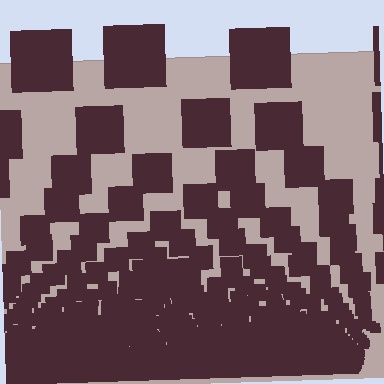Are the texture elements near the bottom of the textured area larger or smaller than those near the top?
Smaller. The gradient is inverted — elements near the bottom are smaller and denser.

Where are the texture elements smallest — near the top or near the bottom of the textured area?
Near the bottom.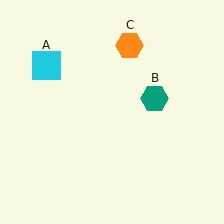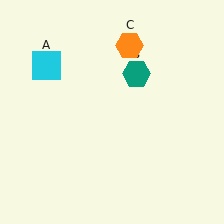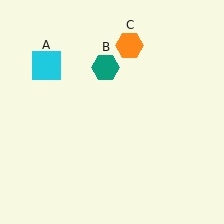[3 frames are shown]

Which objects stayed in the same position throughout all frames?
Cyan square (object A) and orange hexagon (object C) remained stationary.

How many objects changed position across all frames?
1 object changed position: teal hexagon (object B).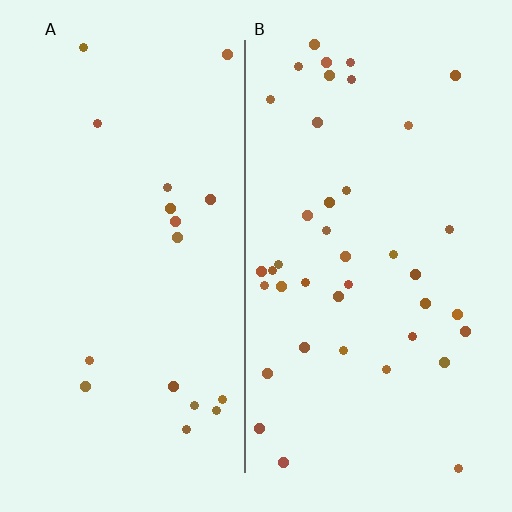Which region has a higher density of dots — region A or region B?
B (the right).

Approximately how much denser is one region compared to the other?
Approximately 2.3× — region B over region A.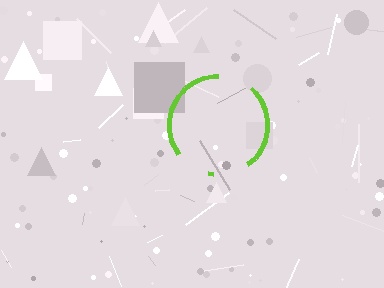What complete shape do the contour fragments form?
The contour fragments form a circle.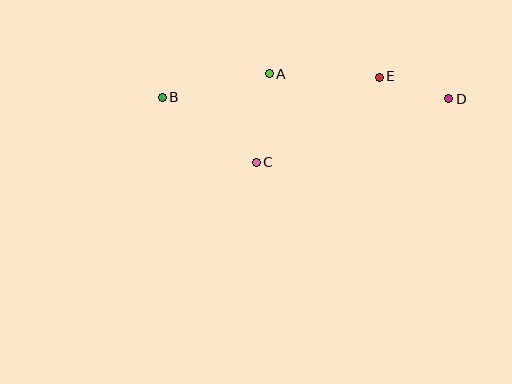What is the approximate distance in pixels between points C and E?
The distance between C and E is approximately 150 pixels.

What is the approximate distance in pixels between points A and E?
The distance between A and E is approximately 110 pixels.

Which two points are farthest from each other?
Points B and D are farthest from each other.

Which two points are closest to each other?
Points D and E are closest to each other.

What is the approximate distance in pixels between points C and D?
The distance between C and D is approximately 203 pixels.